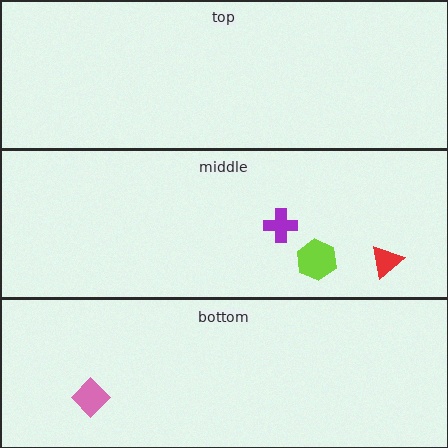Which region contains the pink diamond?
The bottom region.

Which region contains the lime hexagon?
The middle region.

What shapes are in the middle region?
The purple cross, the lime hexagon, the red triangle.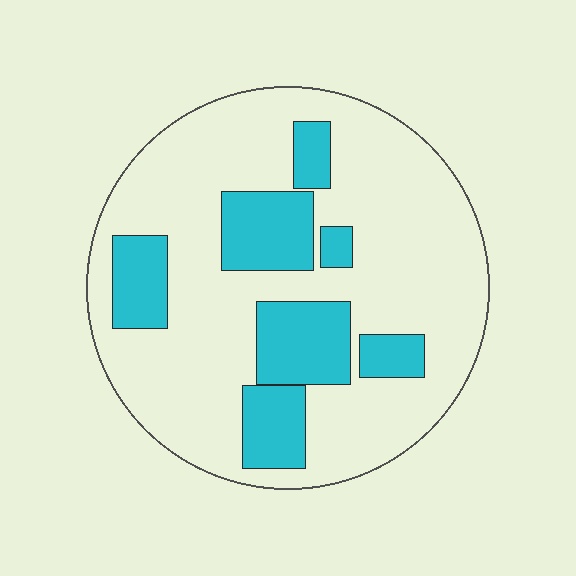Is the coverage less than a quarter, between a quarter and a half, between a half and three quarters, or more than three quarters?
Between a quarter and a half.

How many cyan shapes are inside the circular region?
7.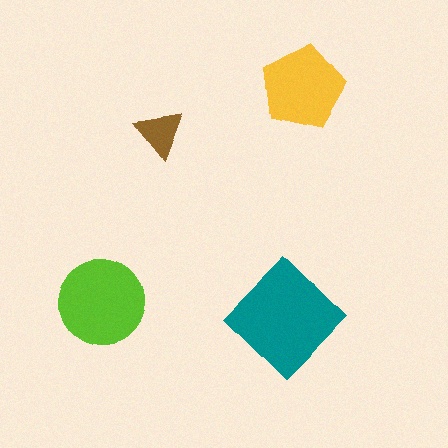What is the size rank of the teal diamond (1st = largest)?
1st.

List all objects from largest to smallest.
The teal diamond, the lime circle, the yellow pentagon, the brown triangle.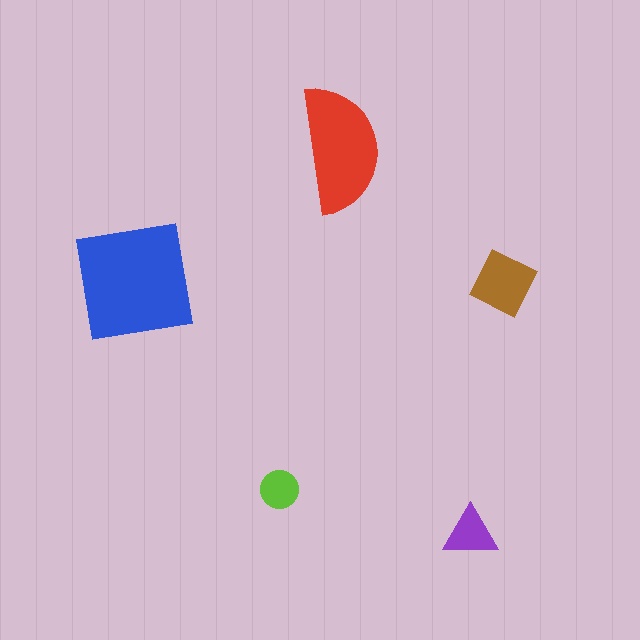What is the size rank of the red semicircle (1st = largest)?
2nd.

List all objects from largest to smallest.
The blue square, the red semicircle, the brown diamond, the purple triangle, the lime circle.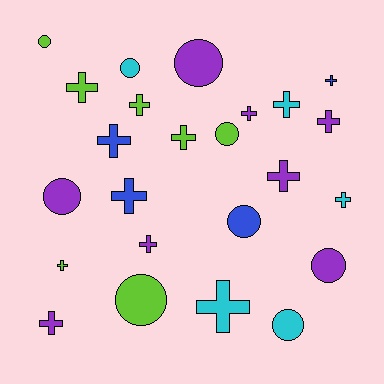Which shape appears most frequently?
Cross, with 15 objects.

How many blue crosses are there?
There are 3 blue crosses.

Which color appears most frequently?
Purple, with 8 objects.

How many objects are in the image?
There are 24 objects.